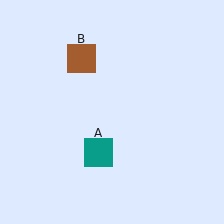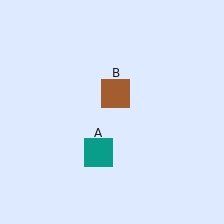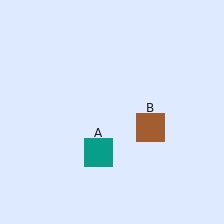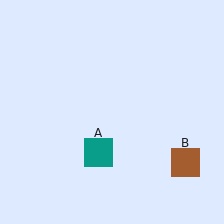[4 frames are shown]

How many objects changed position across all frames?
1 object changed position: brown square (object B).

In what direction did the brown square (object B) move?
The brown square (object B) moved down and to the right.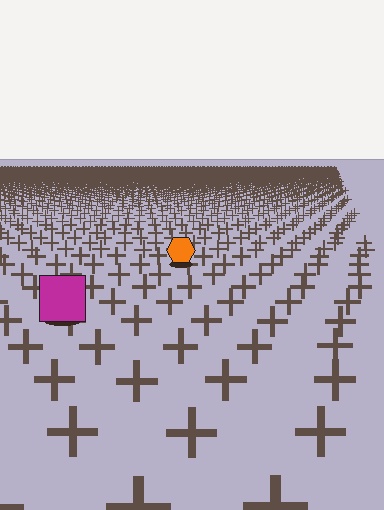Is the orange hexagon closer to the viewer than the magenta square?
No. The magenta square is closer — you can tell from the texture gradient: the ground texture is coarser near it.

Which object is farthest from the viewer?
The orange hexagon is farthest from the viewer. It appears smaller and the ground texture around it is denser.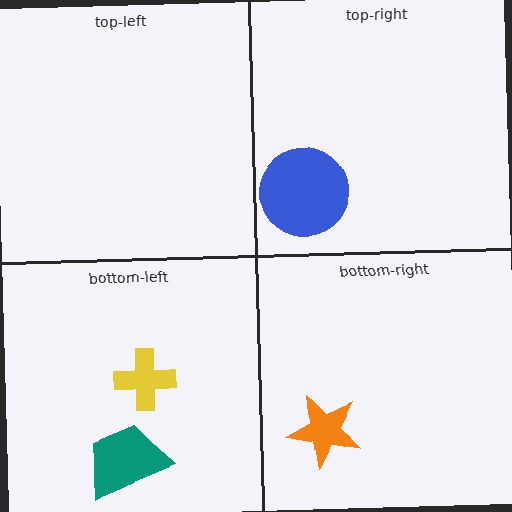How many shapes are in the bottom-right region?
1.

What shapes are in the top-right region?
The blue circle.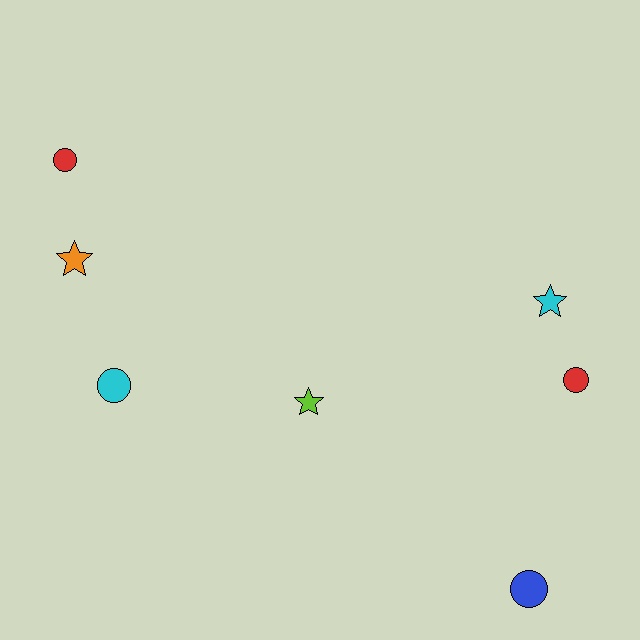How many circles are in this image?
There are 4 circles.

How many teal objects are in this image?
There are no teal objects.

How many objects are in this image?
There are 7 objects.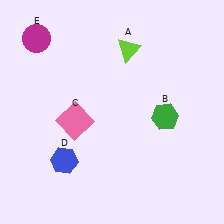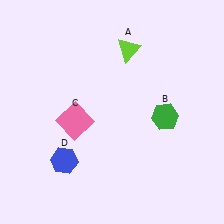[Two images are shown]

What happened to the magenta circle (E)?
The magenta circle (E) was removed in Image 2. It was in the top-left area of Image 1.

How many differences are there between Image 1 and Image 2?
There is 1 difference between the two images.